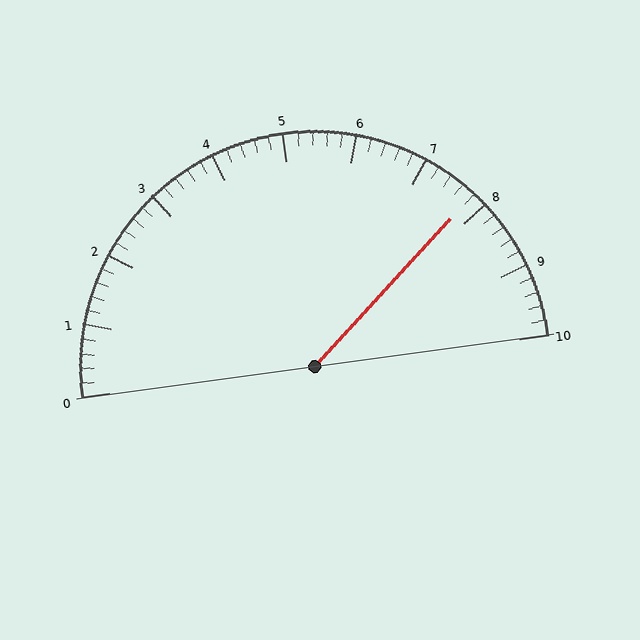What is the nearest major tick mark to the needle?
The nearest major tick mark is 8.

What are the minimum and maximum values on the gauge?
The gauge ranges from 0 to 10.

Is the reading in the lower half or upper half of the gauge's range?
The reading is in the upper half of the range (0 to 10).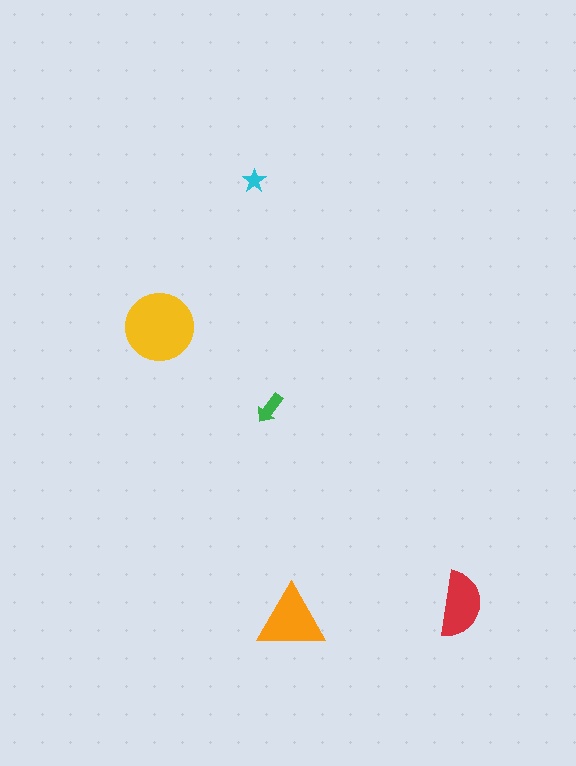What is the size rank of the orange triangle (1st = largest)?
2nd.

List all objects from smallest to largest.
The cyan star, the green arrow, the red semicircle, the orange triangle, the yellow circle.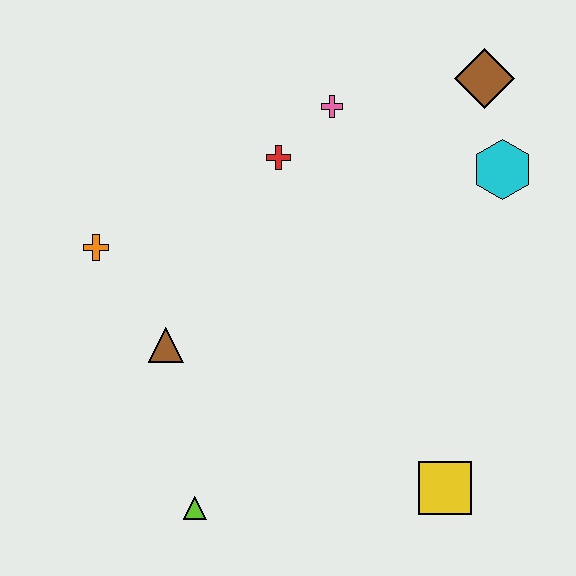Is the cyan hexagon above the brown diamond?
No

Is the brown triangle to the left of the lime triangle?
Yes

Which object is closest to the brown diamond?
The cyan hexagon is closest to the brown diamond.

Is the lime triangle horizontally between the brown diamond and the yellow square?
No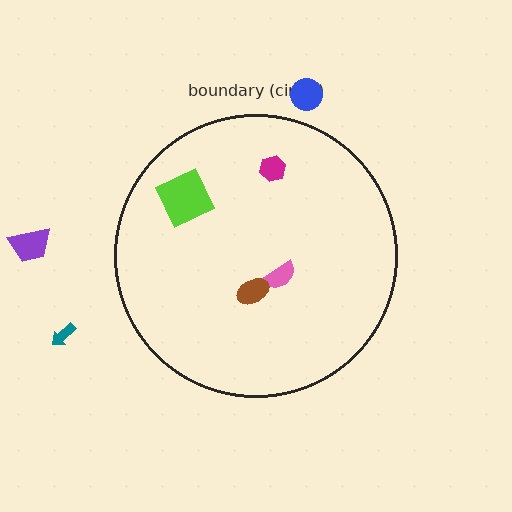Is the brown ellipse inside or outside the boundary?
Inside.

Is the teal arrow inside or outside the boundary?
Outside.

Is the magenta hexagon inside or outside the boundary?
Inside.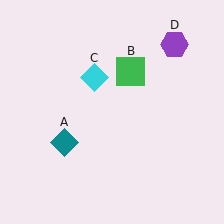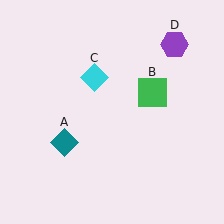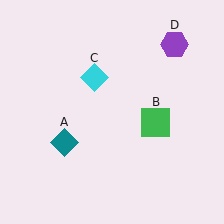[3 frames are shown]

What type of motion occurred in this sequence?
The green square (object B) rotated clockwise around the center of the scene.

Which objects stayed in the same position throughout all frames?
Teal diamond (object A) and cyan diamond (object C) and purple hexagon (object D) remained stationary.